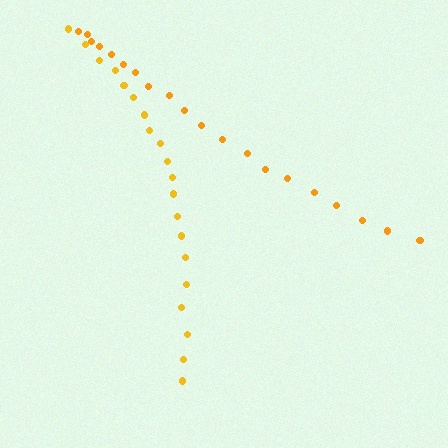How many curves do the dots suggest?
There are 2 distinct paths.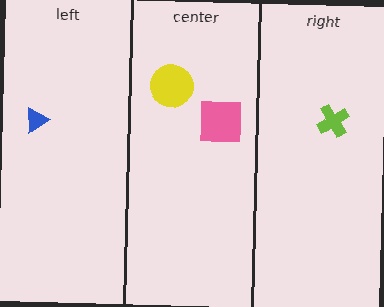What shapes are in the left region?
The blue triangle.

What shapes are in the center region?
The yellow circle, the pink square.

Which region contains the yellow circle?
The center region.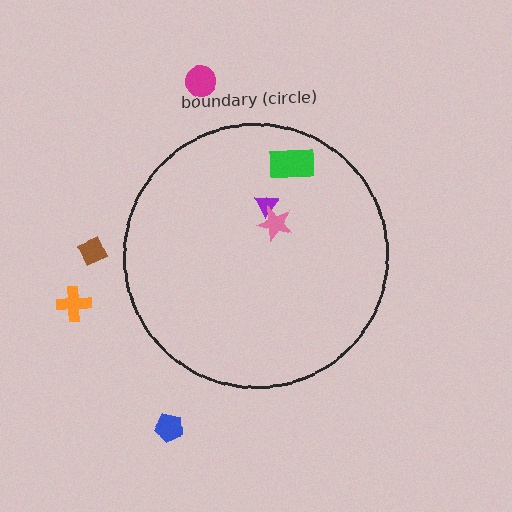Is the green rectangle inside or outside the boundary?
Inside.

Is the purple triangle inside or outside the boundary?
Inside.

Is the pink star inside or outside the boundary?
Inside.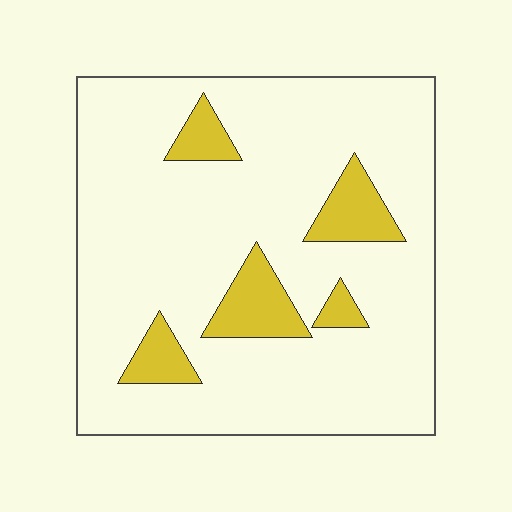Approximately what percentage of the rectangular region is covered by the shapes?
Approximately 15%.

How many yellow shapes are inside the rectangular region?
5.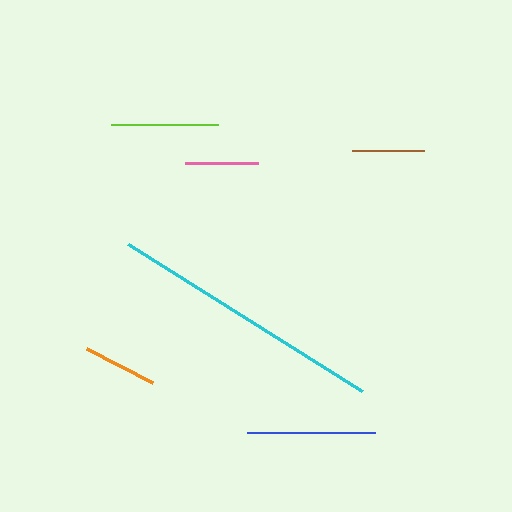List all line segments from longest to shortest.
From longest to shortest: cyan, blue, lime, orange, pink, brown.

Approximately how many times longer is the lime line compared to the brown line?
The lime line is approximately 1.5 times the length of the brown line.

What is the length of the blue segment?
The blue segment is approximately 128 pixels long.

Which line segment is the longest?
The cyan line is the longest at approximately 276 pixels.